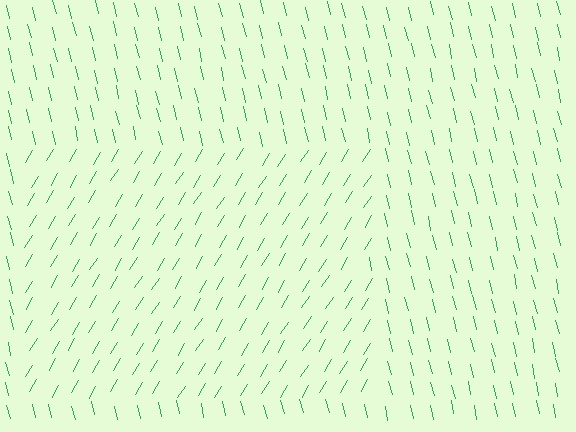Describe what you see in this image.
The image is filled with small green line segments. A rectangle region in the image has lines oriented differently from the surrounding lines, creating a visible texture boundary.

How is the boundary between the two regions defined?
The boundary is defined purely by a change in line orientation (approximately 45 degrees difference). All lines are the same color and thickness.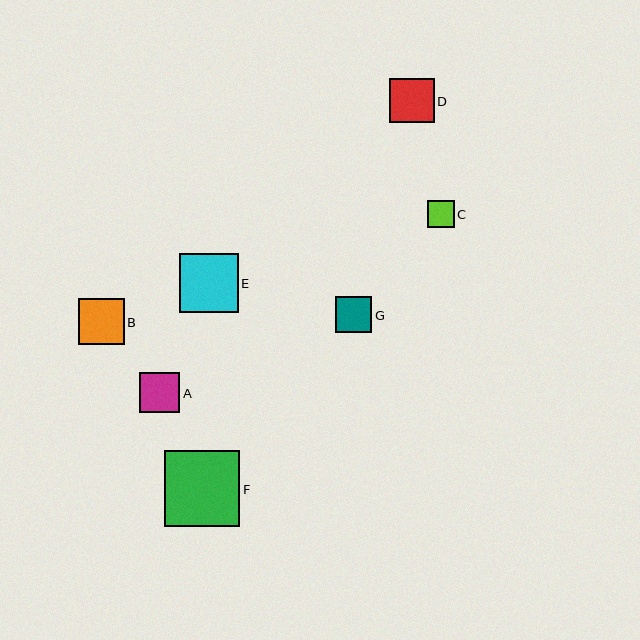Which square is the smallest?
Square C is the smallest with a size of approximately 27 pixels.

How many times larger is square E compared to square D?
Square E is approximately 1.3 times the size of square D.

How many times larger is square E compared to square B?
Square E is approximately 1.3 times the size of square B.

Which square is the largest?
Square F is the largest with a size of approximately 76 pixels.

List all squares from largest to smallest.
From largest to smallest: F, E, B, D, A, G, C.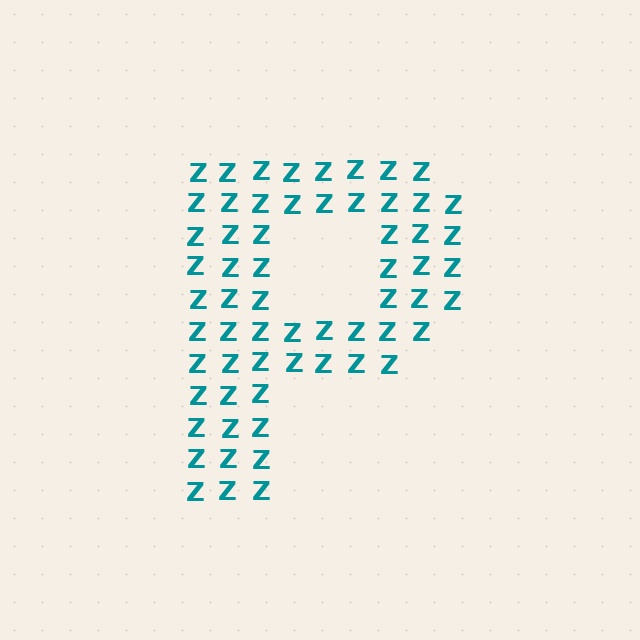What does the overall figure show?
The overall figure shows the letter P.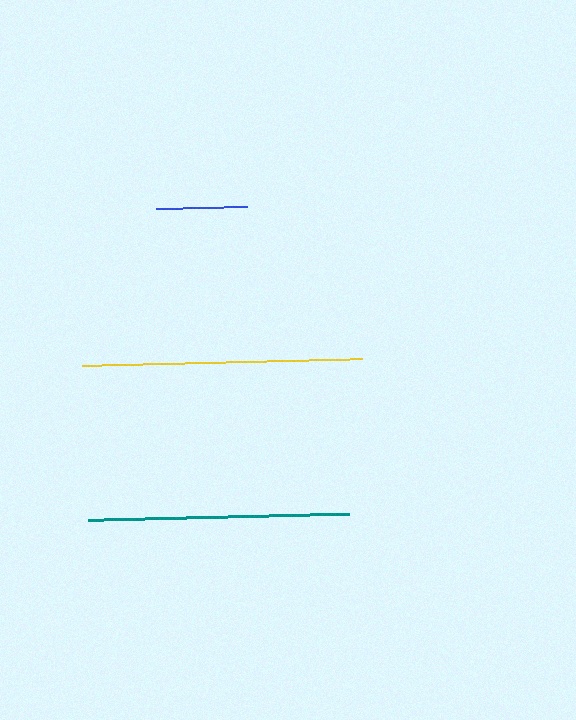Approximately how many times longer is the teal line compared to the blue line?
The teal line is approximately 2.9 times the length of the blue line.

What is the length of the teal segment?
The teal segment is approximately 261 pixels long.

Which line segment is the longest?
The yellow line is the longest at approximately 280 pixels.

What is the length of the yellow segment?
The yellow segment is approximately 280 pixels long.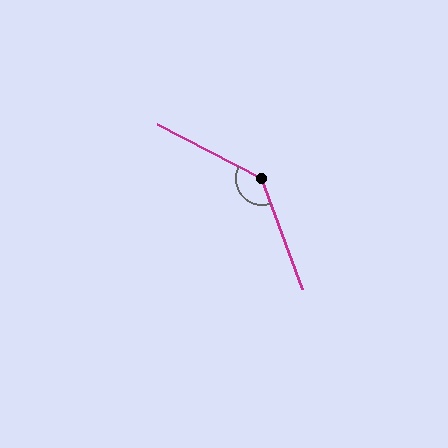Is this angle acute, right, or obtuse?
It is obtuse.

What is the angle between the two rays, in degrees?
Approximately 138 degrees.